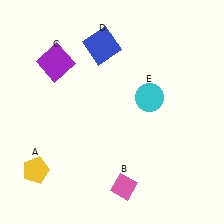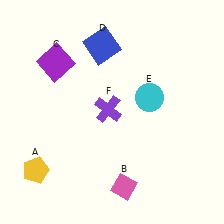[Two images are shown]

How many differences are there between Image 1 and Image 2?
There is 1 difference between the two images.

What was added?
A purple cross (F) was added in Image 2.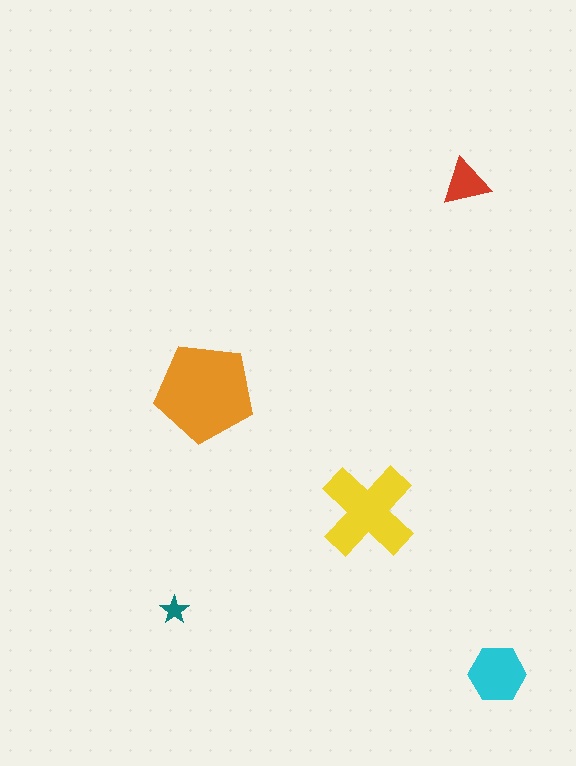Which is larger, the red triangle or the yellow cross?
The yellow cross.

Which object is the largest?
The orange pentagon.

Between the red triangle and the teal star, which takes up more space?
The red triangle.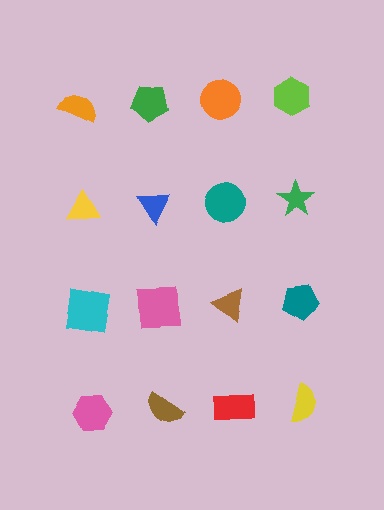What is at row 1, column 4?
A lime hexagon.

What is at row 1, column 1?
An orange semicircle.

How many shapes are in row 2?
4 shapes.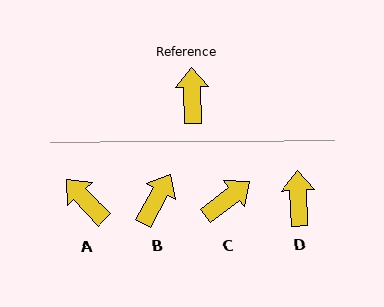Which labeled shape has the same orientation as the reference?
D.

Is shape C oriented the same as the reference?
No, it is off by about 54 degrees.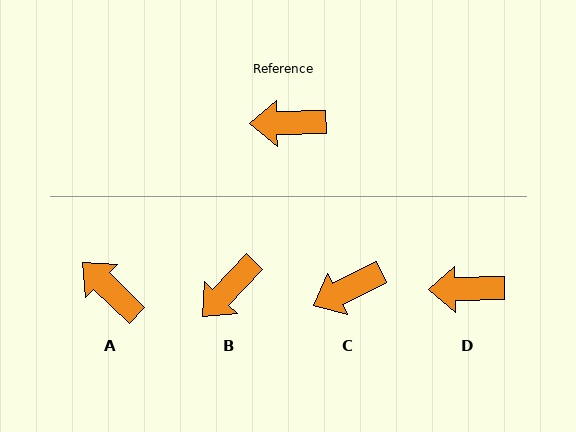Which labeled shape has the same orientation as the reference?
D.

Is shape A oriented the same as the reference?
No, it is off by about 45 degrees.